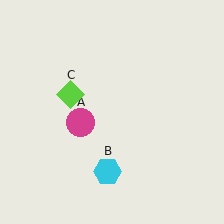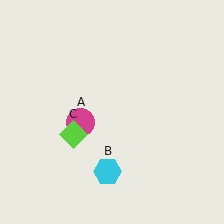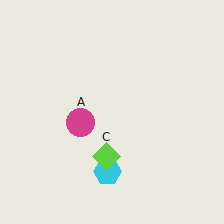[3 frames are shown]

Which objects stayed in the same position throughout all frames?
Magenta circle (object A) and cyan hexagon (object B) remained stationary.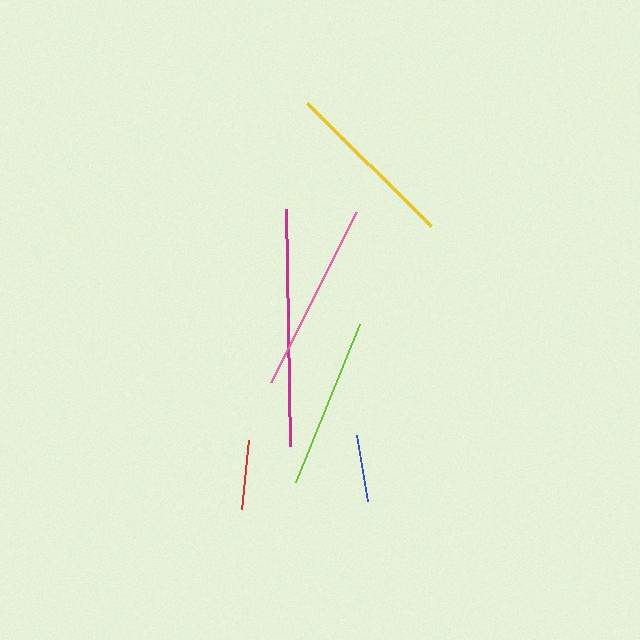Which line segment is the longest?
The magenta line is the longest at approximately 237 pixels.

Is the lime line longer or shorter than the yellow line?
The yellow line is longer than the lime line.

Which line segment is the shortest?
The blue line is the shortest at approximately 66 pixels.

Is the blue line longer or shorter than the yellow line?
The yellow line is longer than the blue line.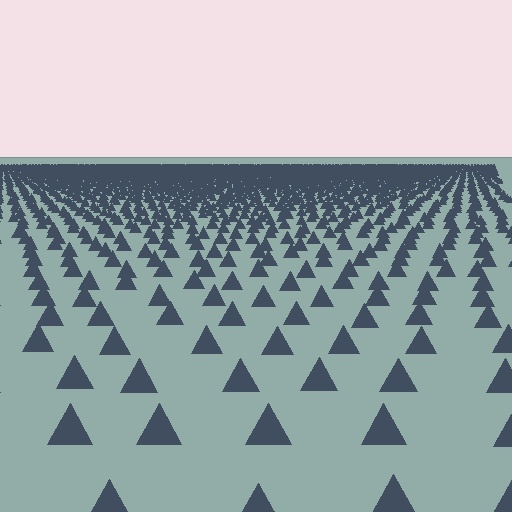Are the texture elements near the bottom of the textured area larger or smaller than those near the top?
Larger. Near the bottom, elements are closer to the viewer and appear at a bigger on-screen size.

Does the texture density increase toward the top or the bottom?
Density increases toward the top.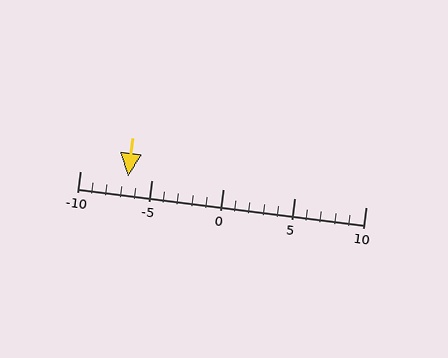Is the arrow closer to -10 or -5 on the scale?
The arrow is closer to -5.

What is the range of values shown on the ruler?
The ruler shows values from -10 to 10.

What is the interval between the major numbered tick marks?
The major tick marks are spaced 5 units apart.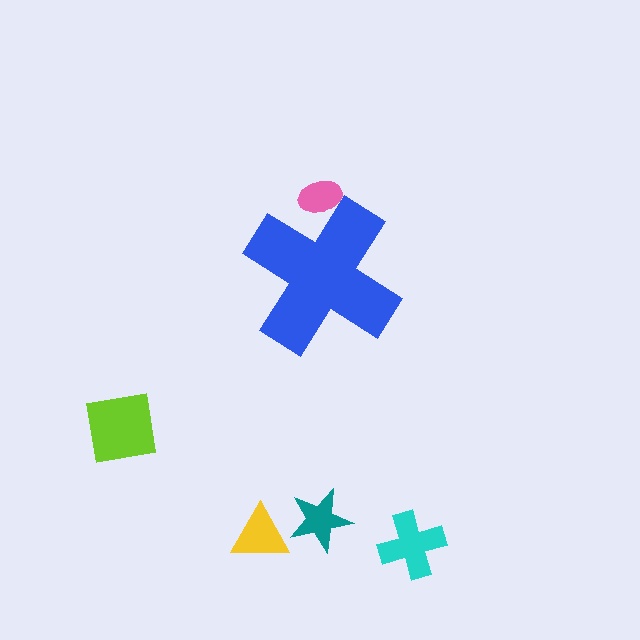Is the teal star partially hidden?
No, the teal star is fully visible.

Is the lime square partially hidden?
No, the lime square is fully visible.